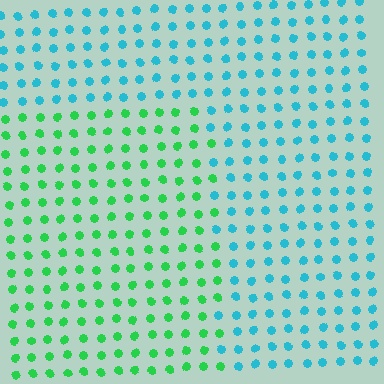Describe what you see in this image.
The image is filled with small cyan elements in a uniform arrangement. A rectangle-shaped region is visible where the elements are tinted to a slightly different hue, forming a subtle color boundary.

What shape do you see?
I see a rectangle.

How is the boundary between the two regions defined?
The boundary is defined purely by a slight shift in hue (about 55 degrees). Spacing, size, and orientation are identical on both sides.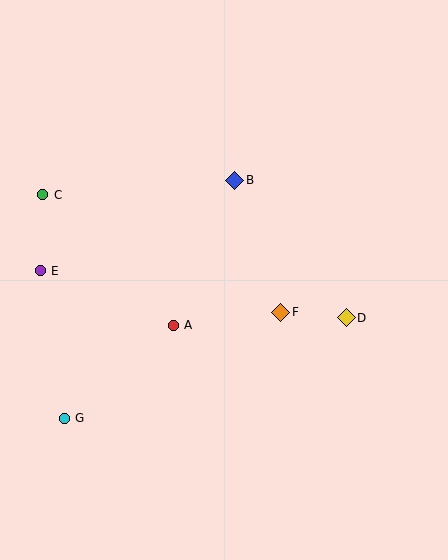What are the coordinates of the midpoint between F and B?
The midpoint between F and B is at (258, 246).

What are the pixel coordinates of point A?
Point A is at (173, 325).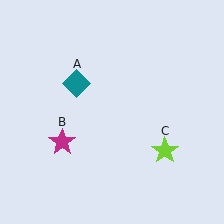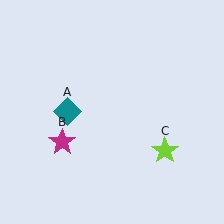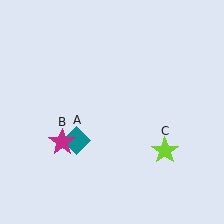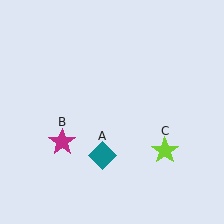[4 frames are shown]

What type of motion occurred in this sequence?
The teal diamond (object A) rotated counterclockwise around the center of the scene.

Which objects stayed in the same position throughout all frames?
Magenta star (object B) and lime star (object C) remained stationary.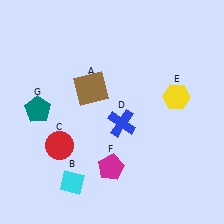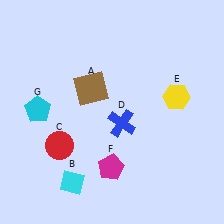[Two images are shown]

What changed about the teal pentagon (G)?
In Image 1, G is teal. In Image 2, it changed to cyan.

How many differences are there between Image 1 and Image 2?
There is 1 difference between the two images.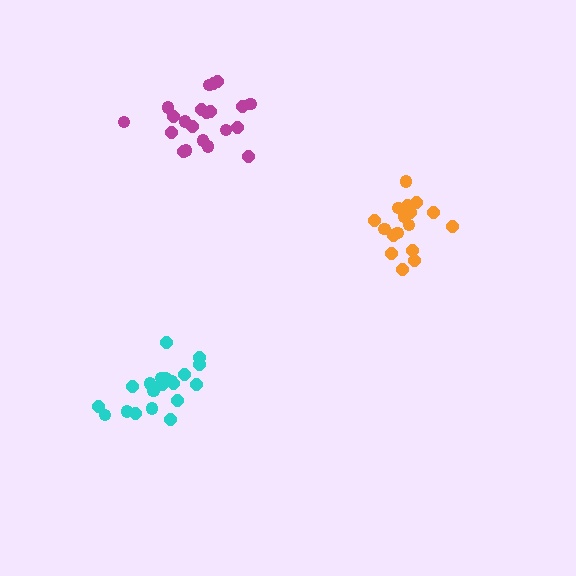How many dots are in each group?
Group 1: 21 dots, Group 2: 20 dots, Group 3: 17 dots (58 total).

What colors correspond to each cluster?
The clusters are colored: magenta, cyan, orange.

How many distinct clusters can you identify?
There are 3 distinct clusters.